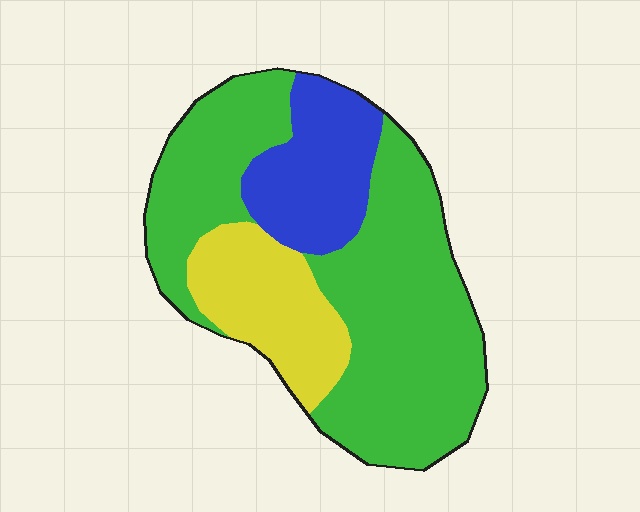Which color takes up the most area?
Green, at roughly 60%.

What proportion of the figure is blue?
Blue takes up between a sixth and a third of the figure.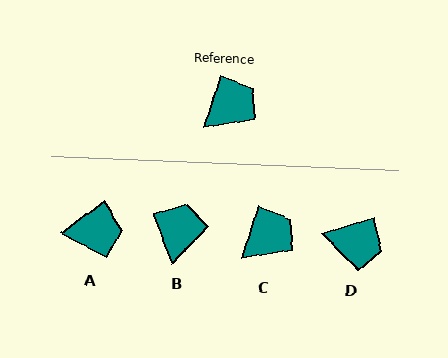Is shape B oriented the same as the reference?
No, it is off by about 39 degrees.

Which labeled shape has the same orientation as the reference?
C.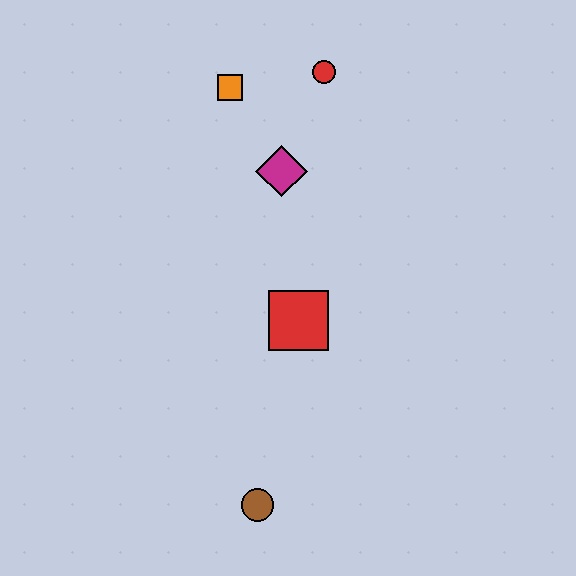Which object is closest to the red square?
The magenta diamond is closest to the red square.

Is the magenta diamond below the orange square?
Yes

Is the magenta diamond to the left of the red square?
Yes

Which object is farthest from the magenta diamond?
The brown circle is farthest from the magenta diamond.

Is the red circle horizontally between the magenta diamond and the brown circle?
No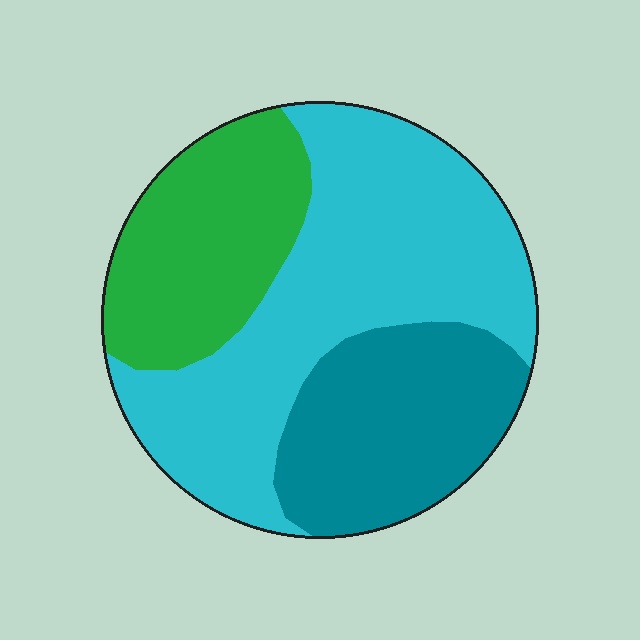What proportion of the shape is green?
Green covers 25% of the shape.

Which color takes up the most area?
Cyan, at roughly 50%.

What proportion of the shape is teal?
Teal takes up about one quarter (1/4) of the shape.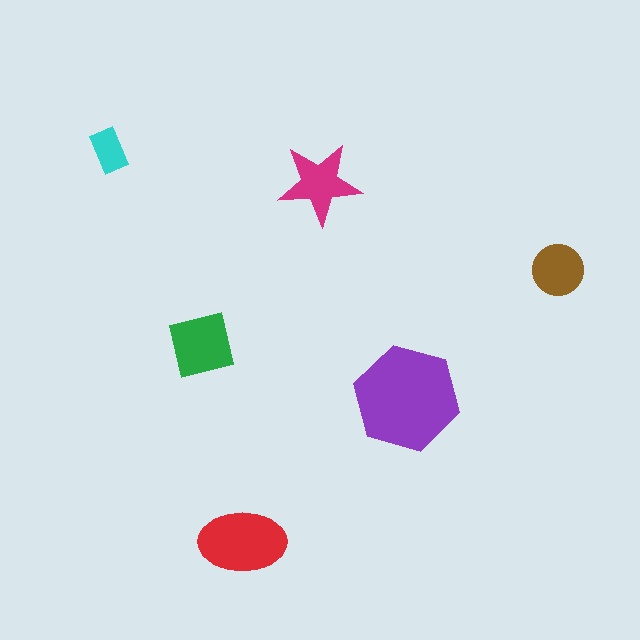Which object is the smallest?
The cyan rectangle.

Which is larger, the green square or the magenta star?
The green square.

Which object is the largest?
The purple hexagon.